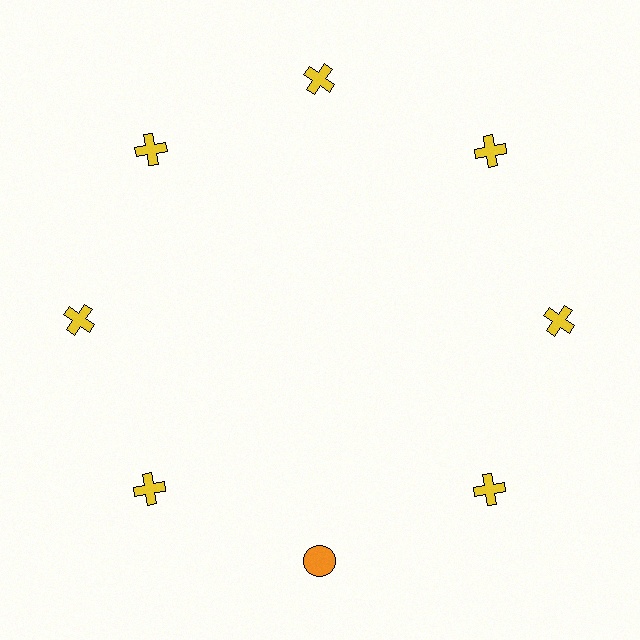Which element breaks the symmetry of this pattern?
The orange circle at roughly the 6 o'clock position breaks the symmetry. All other shapes are yellow crosses.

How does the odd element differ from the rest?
It differs in both color (orange instead of yellow) and shape (circle instead of cross).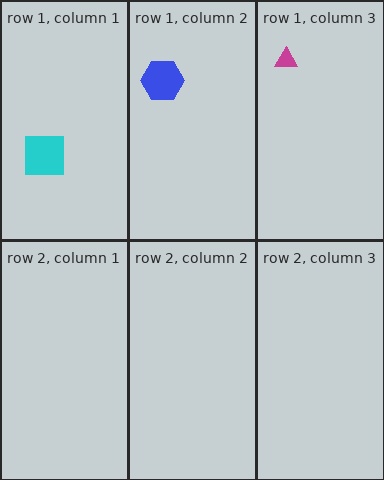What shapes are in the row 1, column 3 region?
The magenta triangle.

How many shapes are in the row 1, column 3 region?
1.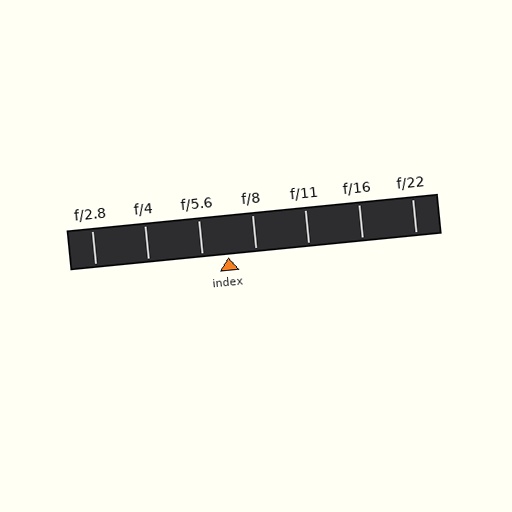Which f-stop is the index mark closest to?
The index mark is closest to f/5.6.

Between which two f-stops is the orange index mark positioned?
The index mark is between f/5.6 and f/8.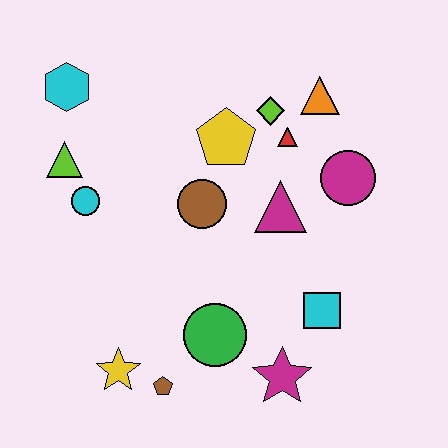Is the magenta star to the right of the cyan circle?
Yes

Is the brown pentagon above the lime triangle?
No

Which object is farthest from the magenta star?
The cyan hexagon is farthest from the magenta star.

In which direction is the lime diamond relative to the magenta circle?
The lime diamond is to the left of the magenta circle.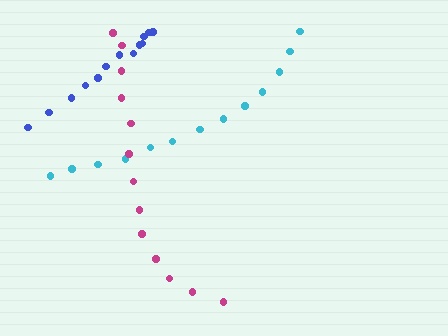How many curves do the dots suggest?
There are 3 distinct paths.